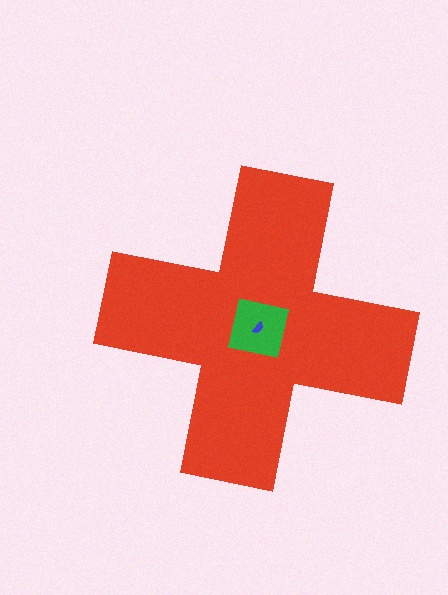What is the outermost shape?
The red cross.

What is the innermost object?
The blue semicircle.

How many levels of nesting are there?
3.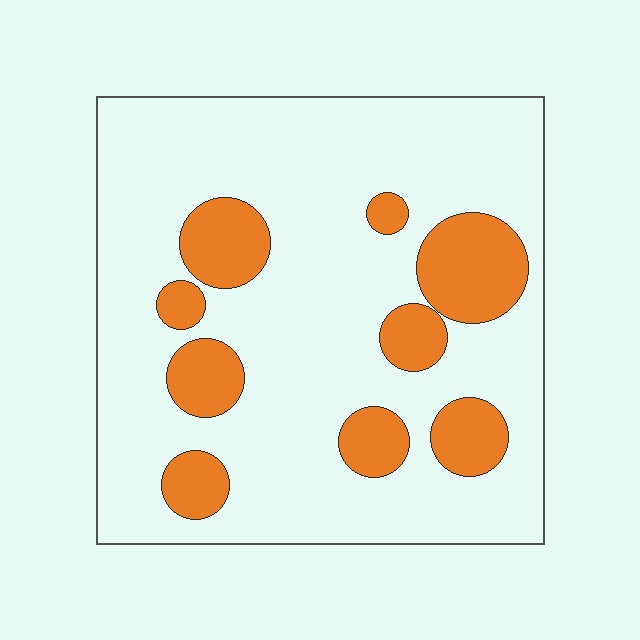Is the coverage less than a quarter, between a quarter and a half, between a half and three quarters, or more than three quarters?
Less than a quarter.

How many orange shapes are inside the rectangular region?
9.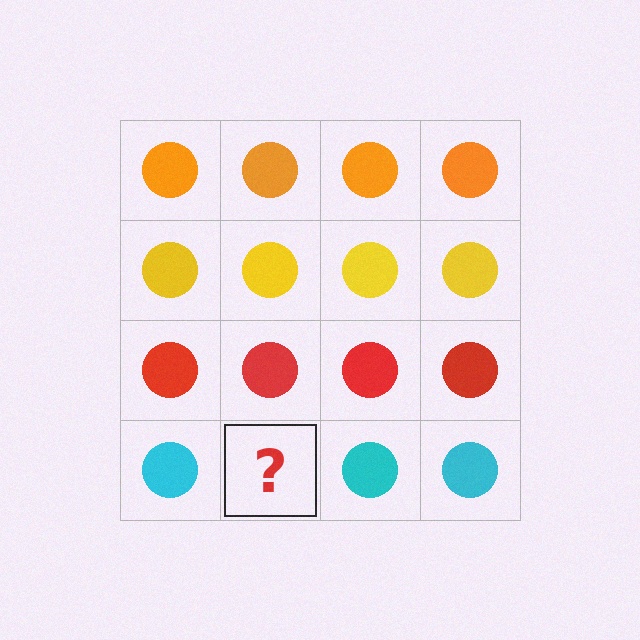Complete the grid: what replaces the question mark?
The question mark should be replaced with a cyan circle.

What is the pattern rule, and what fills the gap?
The rule is that each row has a consistent color. The gap should be filled with a cyan circle.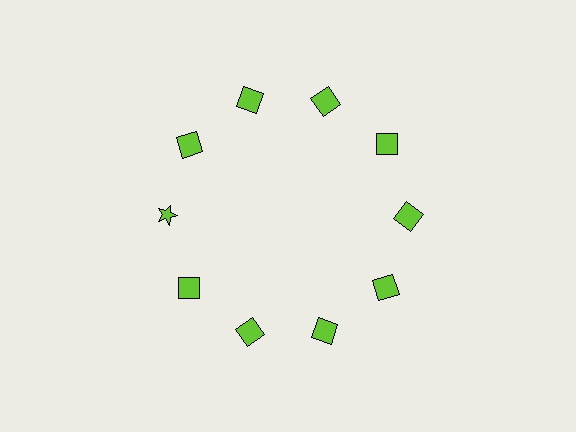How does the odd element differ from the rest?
It has a different shape: star instead of square.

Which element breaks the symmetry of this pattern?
The lime star at roughly the 9 o'clock position breaks the symmetry. All other shapes are lime squares.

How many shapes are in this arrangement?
There are 10 shapes arranged in a ring pattern.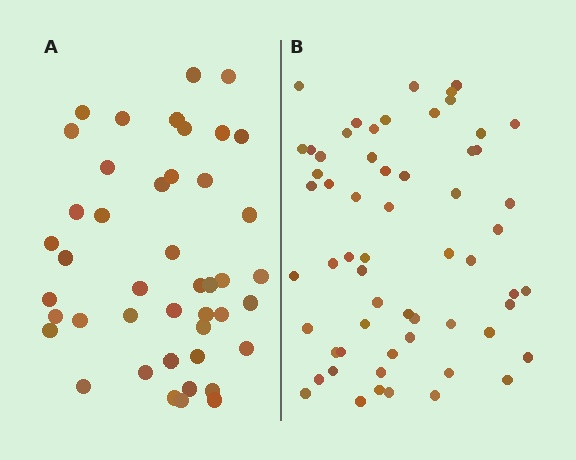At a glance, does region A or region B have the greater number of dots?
Region B (the right region) has more dots.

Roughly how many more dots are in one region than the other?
Region B has approximately 15 more dots than region A.